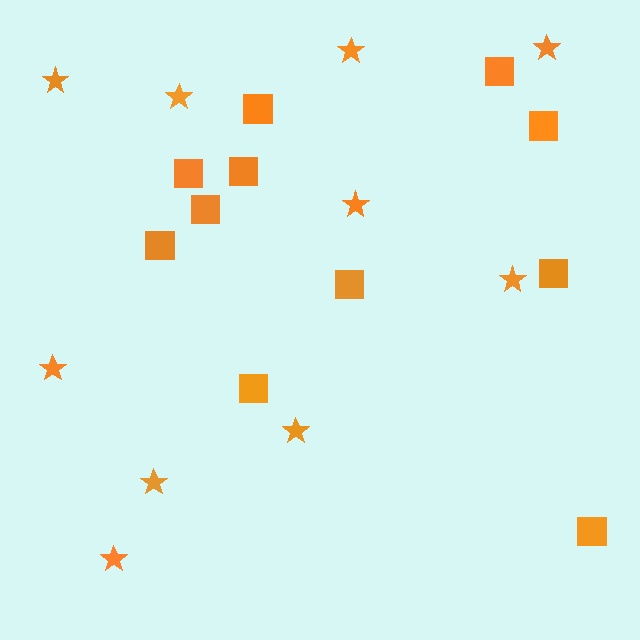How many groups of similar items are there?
There are 2 groups: one group of squares (11) and one group of stars (10).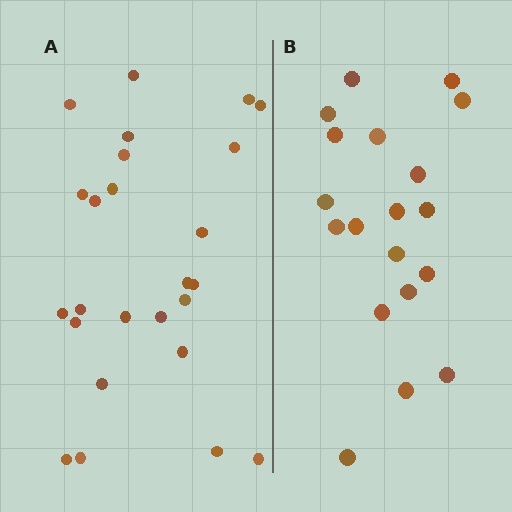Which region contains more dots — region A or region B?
Region A (the left region) has more dots.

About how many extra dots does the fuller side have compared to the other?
Region A has about 6 more dots than region B.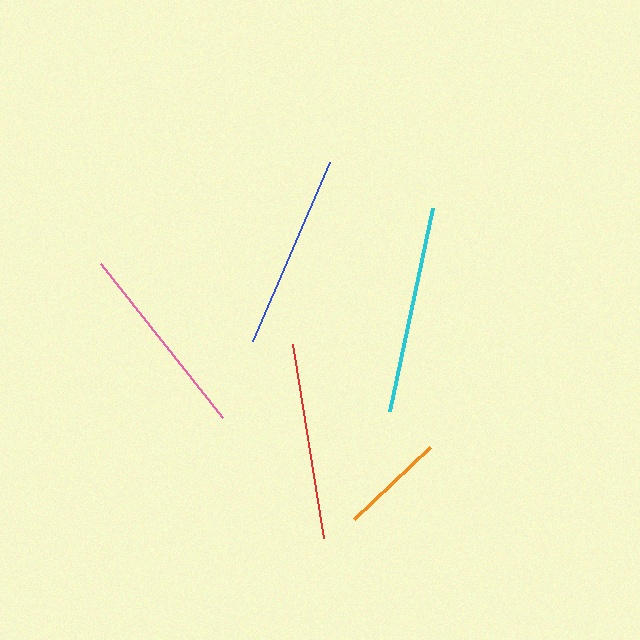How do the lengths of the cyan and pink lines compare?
The cyan and pink lines are approximately the same length.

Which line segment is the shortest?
The orange line is the shortest at approximately 105 pixels.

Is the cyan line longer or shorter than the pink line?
The cyan line is longer than the pink line.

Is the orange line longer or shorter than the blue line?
The blue line is longer than the orange line.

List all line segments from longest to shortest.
From longest to shortest: cyan, pink, red, blue, orange.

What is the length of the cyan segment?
The cyan segment is approximately 208 pixels long.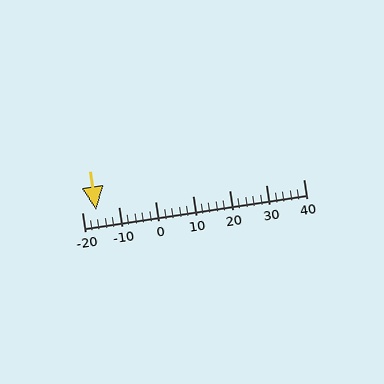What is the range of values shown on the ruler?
The ruler shows values from -20 to 40.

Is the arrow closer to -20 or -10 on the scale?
The arrow is closer to -20.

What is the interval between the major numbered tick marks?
The major tick marks are spaced 10 units apart.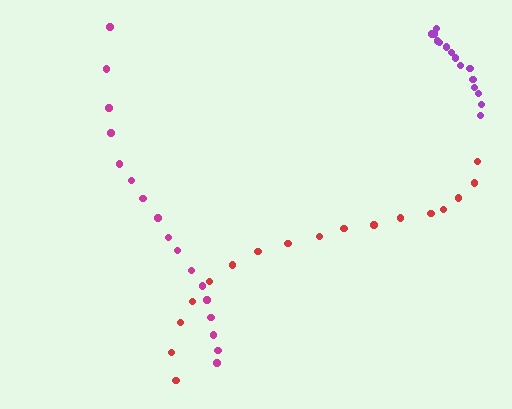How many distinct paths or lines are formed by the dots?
There are 3 distinct paths.